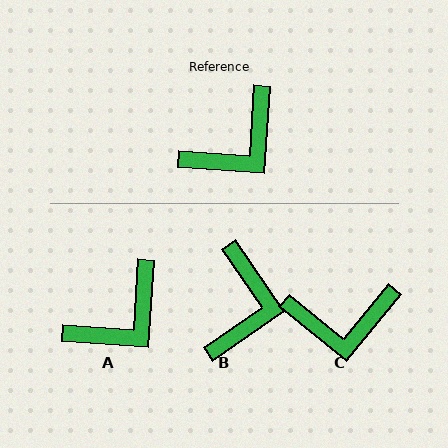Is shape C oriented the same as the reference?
No, it is off by about 35 degrees.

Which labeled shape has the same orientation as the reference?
A.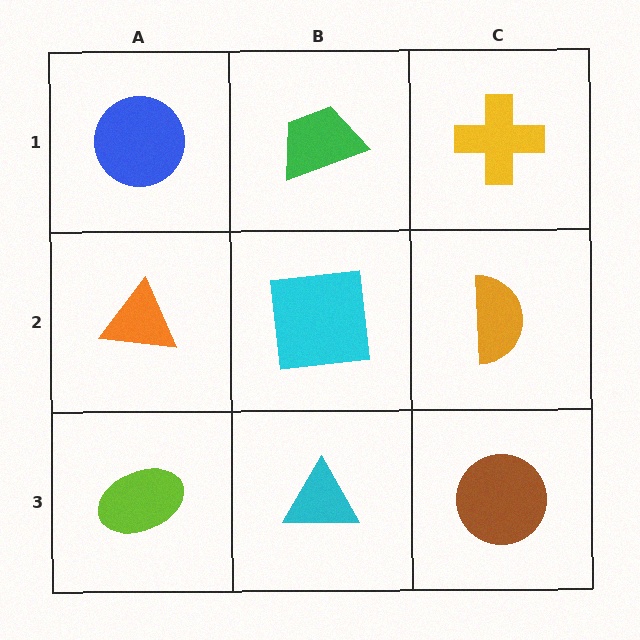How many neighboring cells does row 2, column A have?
3.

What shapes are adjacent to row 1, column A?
An orange triangle (row 2, column A), a green trapezoid (row 1, column B).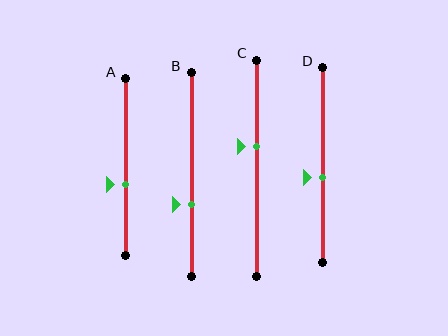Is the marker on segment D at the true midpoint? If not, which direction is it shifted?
No, the marker on segment D is shifted downward by about 6% of the segment length.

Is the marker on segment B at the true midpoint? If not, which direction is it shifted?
No, the marker on segment B is shifted downward by about 15% of the segment length.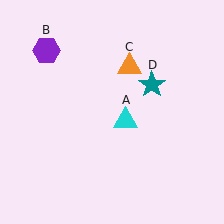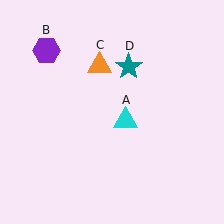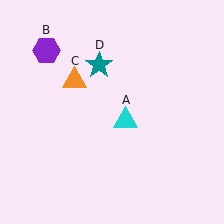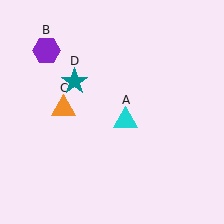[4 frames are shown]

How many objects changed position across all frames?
2 objects changed position: orange triangle (object C), teal star (object D).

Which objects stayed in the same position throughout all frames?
Cyan triangle (object A) and purple hexagon (object B) remained stationary.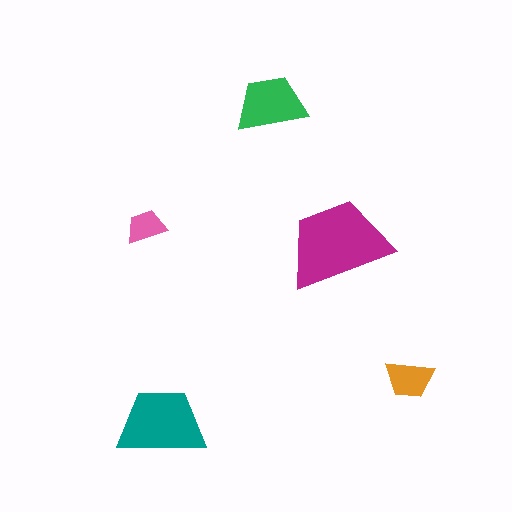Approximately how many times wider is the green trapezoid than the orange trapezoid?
About 1.5 times wider.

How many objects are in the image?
There are 5 objects in the image.